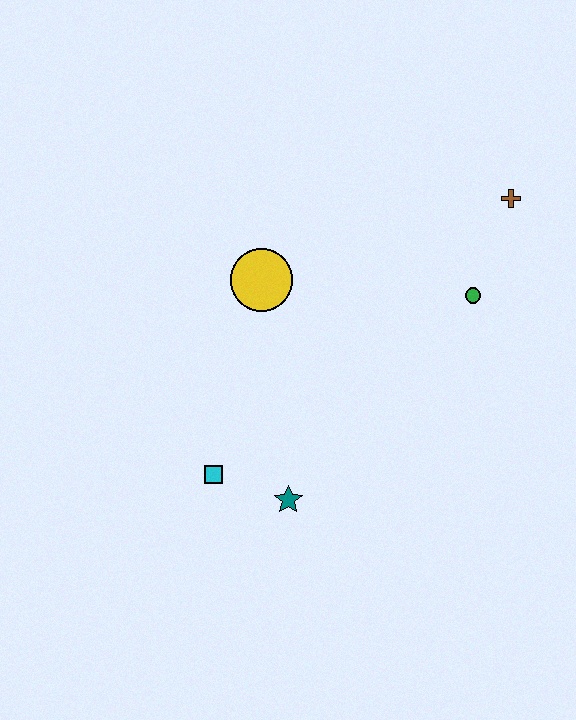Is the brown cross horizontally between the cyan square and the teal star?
No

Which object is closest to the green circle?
The brown cross is closest to the green circle.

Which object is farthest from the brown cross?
The cyan square is farthest from the brown cross.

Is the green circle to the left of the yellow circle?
No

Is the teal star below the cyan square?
Yes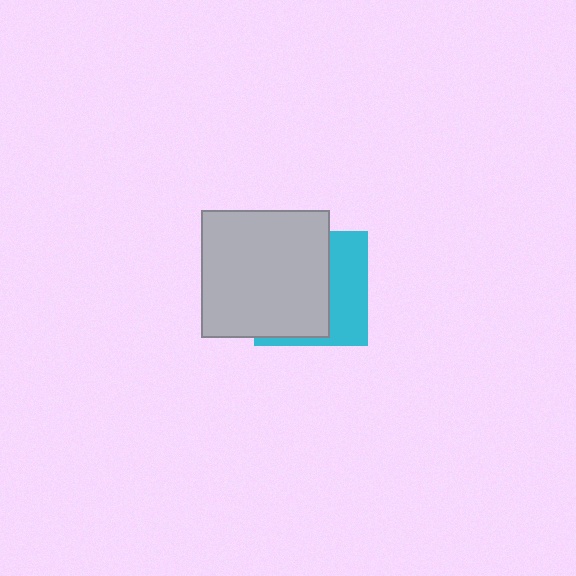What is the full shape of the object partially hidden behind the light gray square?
The partially hidden object is a cyan square.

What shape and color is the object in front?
The object in front is a light gray square.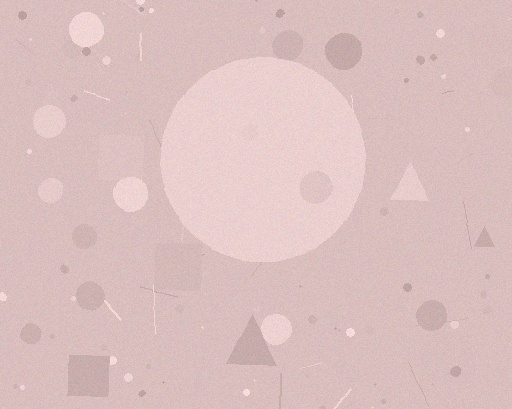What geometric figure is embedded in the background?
A circle is embedded in the background.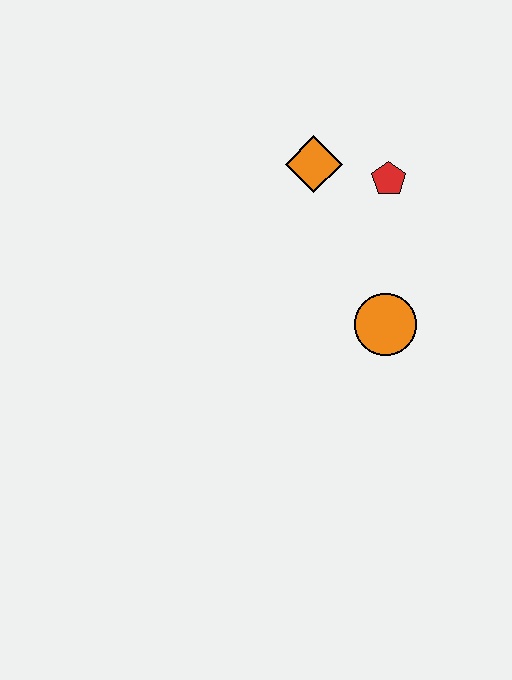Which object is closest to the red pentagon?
The orange diamond is closest to the red pentagon.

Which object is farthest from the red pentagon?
The orange circle is farthest from the red pentagon.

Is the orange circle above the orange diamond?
No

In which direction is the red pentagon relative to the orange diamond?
The red pentagon is to the right of the orange diamond.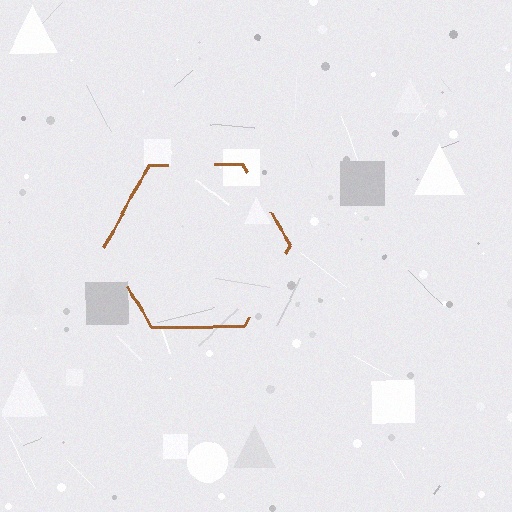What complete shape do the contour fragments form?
The contour fragments form a hexagon.